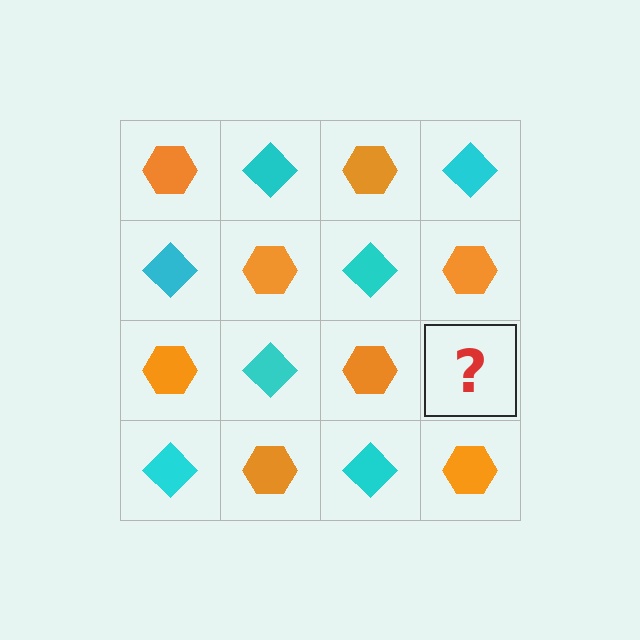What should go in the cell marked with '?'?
The missing cell should contain a cyan diamond.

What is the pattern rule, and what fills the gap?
The rule is that it alternates orange hexagon and cyan diamond in a checkerboard pattern. The gap should be filled with a cyan diamond.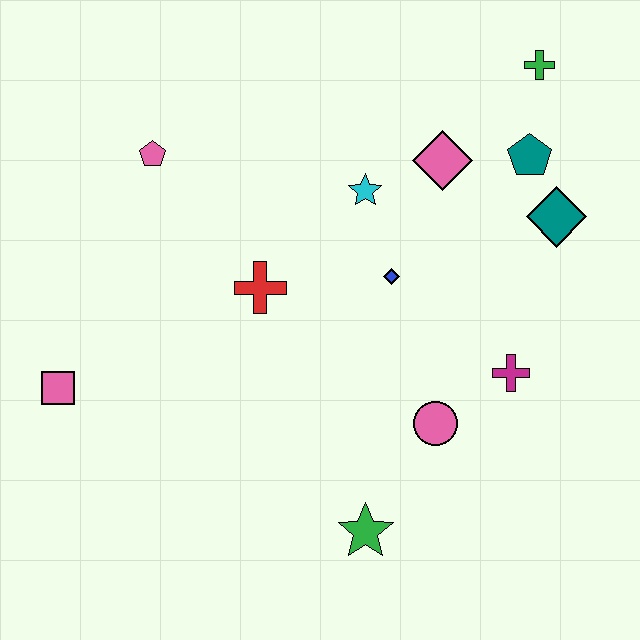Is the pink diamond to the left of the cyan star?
No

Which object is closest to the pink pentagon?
The red cross is closest to the pink pentagon.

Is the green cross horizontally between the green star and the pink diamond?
No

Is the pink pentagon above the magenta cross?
Yes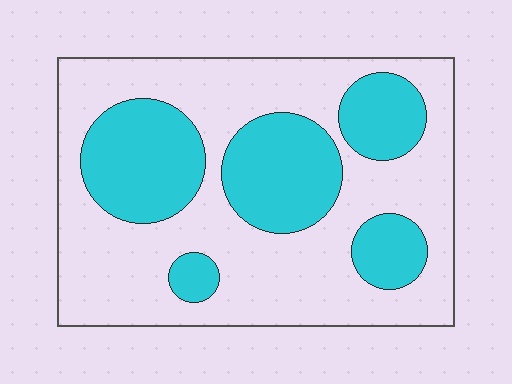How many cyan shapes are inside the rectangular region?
5.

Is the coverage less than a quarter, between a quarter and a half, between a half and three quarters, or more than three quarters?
Between a quarter and a half.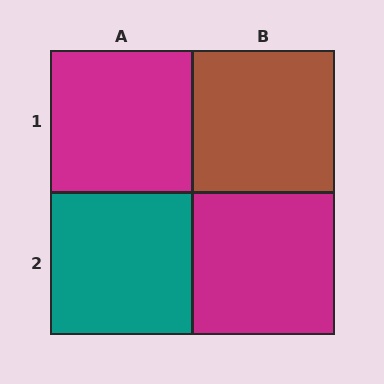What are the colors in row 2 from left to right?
Teal, magenta.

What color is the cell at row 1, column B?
Brown.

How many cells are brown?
1 cell is brown.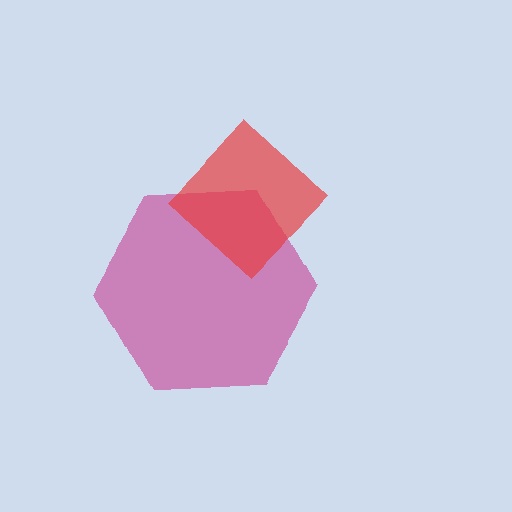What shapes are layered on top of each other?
The layered shapes are: a magenta hexagon, a red diamond.